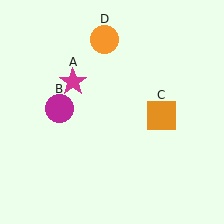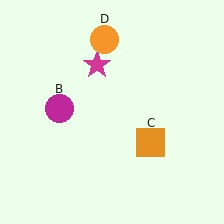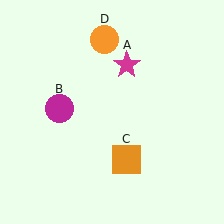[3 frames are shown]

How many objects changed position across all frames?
2 objects changed position: magenta star (object A), orange square (object C).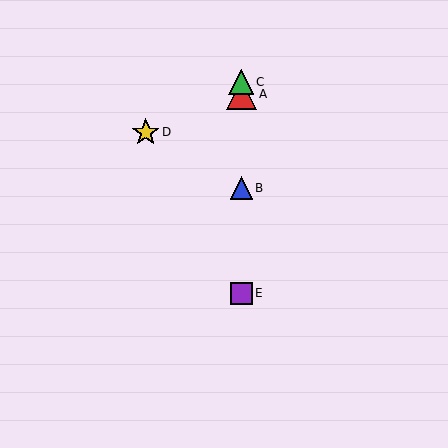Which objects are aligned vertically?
Objects A, B, C, E are aligned vertically.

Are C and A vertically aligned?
Yes, both are at x≈241.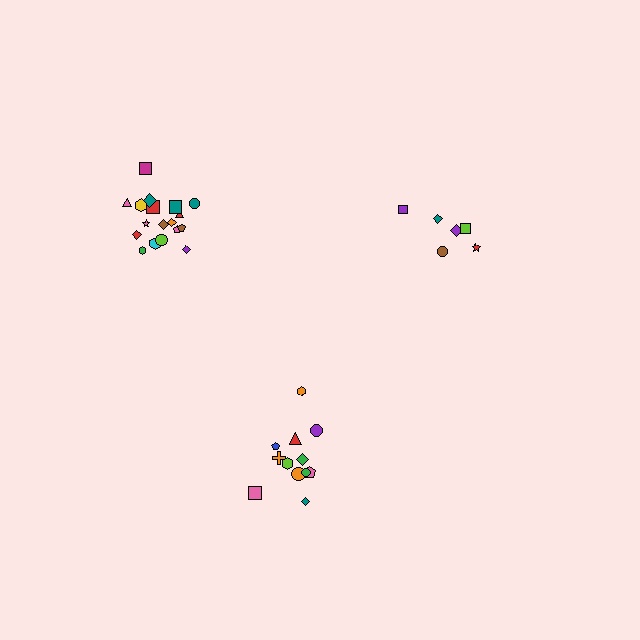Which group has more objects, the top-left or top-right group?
The top-left group.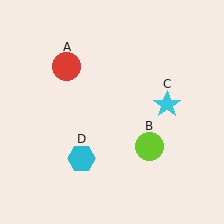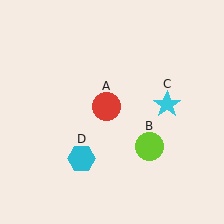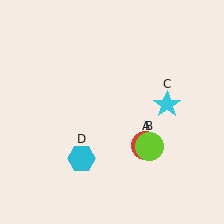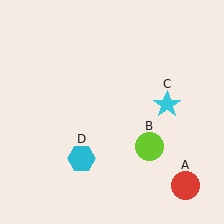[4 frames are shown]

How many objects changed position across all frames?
1 object changed position: red circle (object A).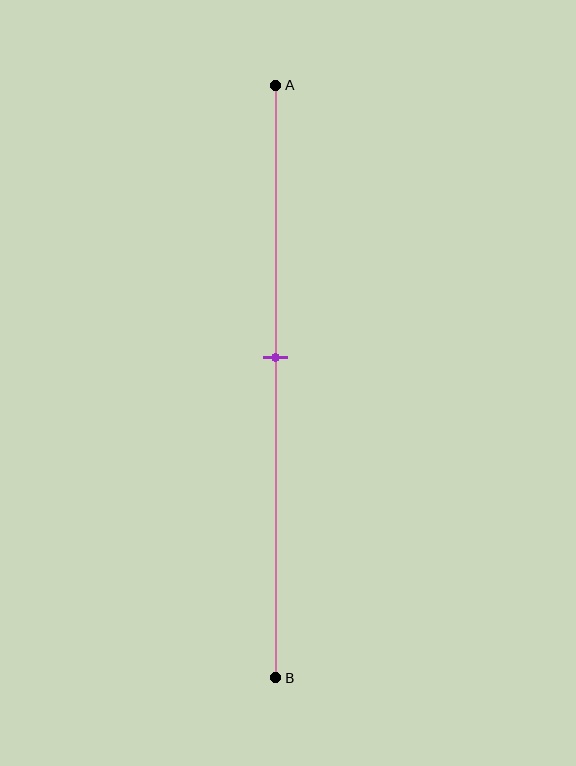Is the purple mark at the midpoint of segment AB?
No, the mark is at about 45% from A, not at the 50% midpoint.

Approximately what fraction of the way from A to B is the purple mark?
The purple mark is approximately 45% of the way from A to B.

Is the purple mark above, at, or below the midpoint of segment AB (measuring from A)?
The purple mark is above the midpoint of segment AB.